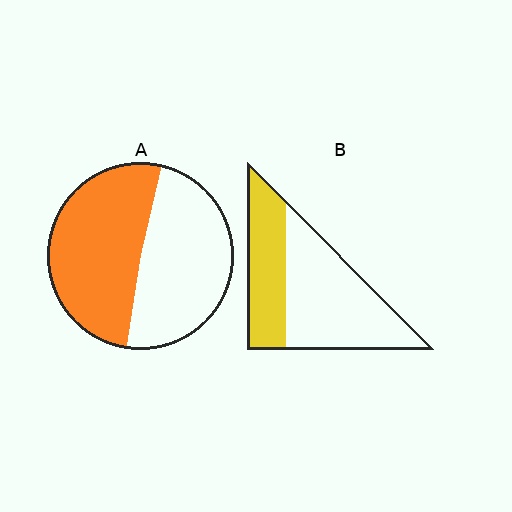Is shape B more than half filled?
No.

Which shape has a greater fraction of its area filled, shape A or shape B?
Shape A.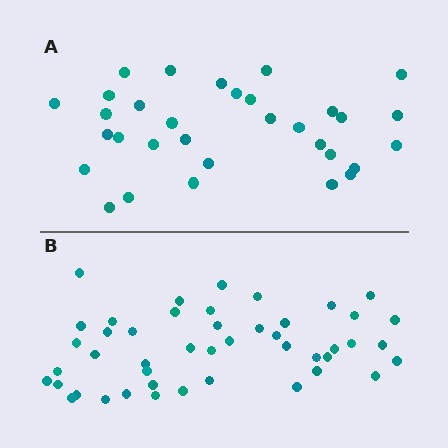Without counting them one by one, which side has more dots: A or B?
Region B (the bottom region) has more dots.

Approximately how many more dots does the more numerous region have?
Region B has approximately 15 more dots than region A.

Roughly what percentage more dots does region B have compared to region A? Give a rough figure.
About 45% more.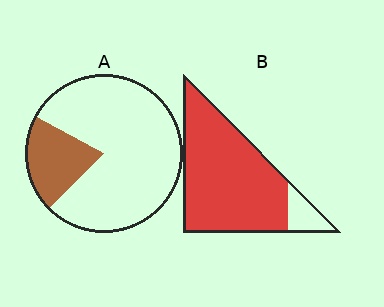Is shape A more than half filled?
No.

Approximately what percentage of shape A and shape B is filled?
A is approximately 20% and B is approximately 90%.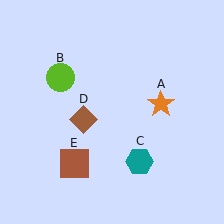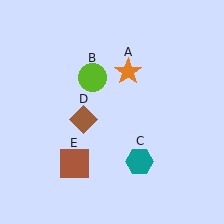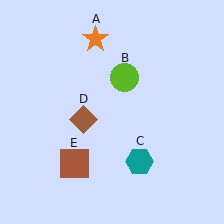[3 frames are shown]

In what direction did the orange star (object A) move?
The orange star (object A) moved up and to the left.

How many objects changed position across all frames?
2 objects changed position: orange star (object A), lime circle (object B).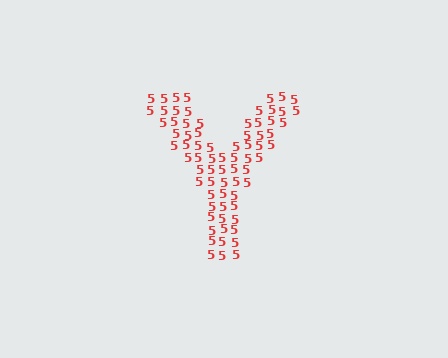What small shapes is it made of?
It is made of small digit 5's.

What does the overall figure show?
The overall figure shows the letter Y.